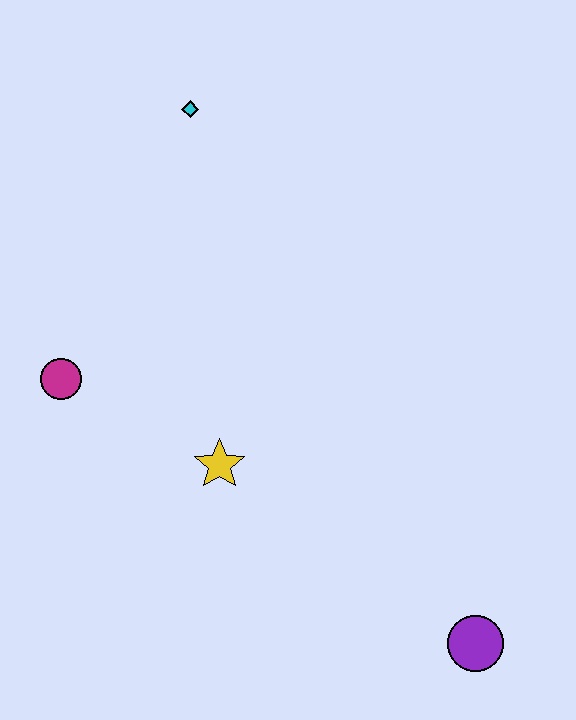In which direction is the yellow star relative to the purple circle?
The yellow star is to the left of the purple circle.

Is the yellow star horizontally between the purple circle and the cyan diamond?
Yes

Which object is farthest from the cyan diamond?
The purple circle is farthest from the cyan diamond.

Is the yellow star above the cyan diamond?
No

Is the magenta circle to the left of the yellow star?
Yes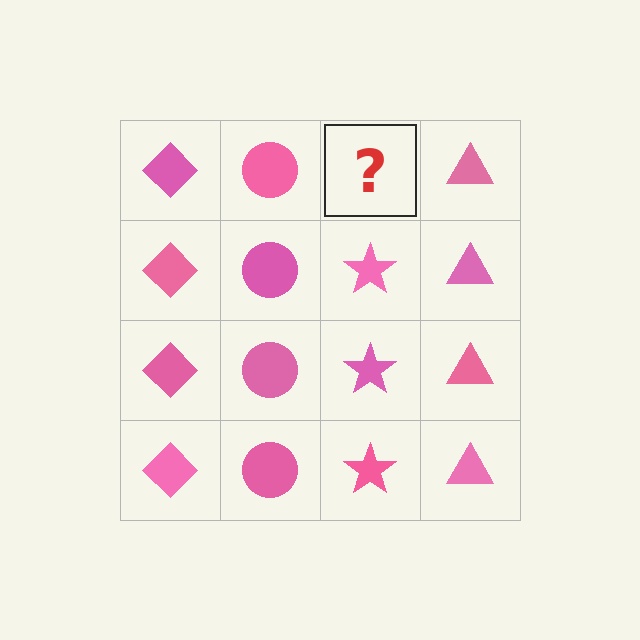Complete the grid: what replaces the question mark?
The question mark should be replaced with a pink star.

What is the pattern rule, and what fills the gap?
The rule is that each column has a consistent shape. The gap should be filled with a pink star.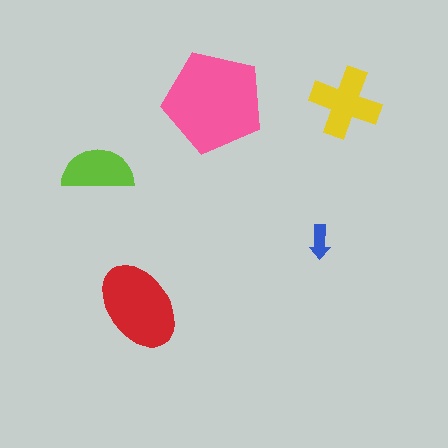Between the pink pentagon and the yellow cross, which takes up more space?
The pink pentagon.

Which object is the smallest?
The blue arrow.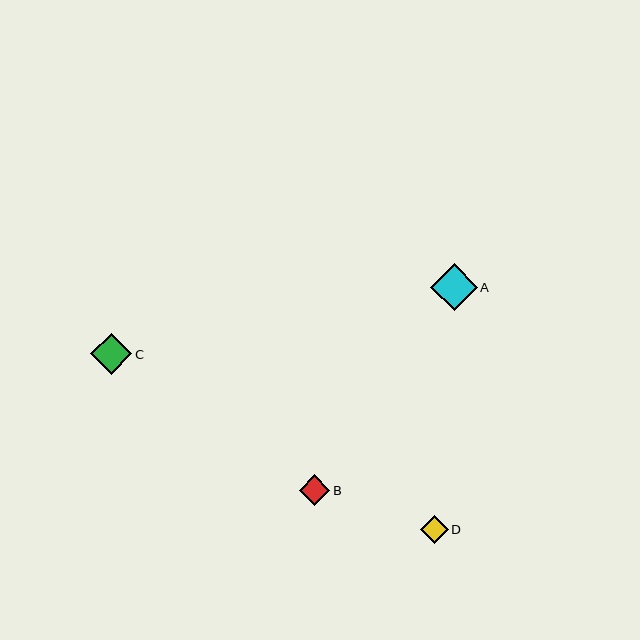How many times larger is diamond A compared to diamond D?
Diamond A is approximately 1.7 times the size of diamond D.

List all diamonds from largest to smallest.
From largest to smallest: A, C, B, D.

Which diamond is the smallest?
Diamond D is the smallest with a size of approximately 28 pixels.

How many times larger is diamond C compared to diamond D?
Diamond C is approximately 1.5 times the size of diamond D.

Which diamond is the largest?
Diamond A is the largest with a size of approximately 47 pixels.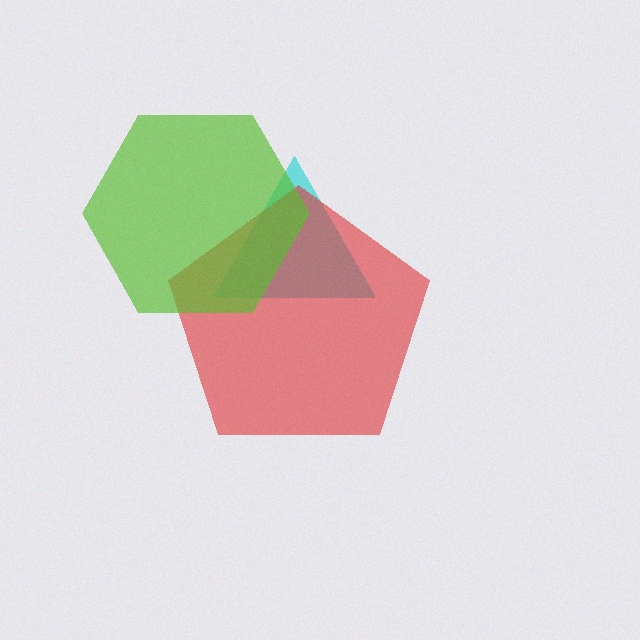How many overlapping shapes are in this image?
There are 3 overlapping shapes in the image.